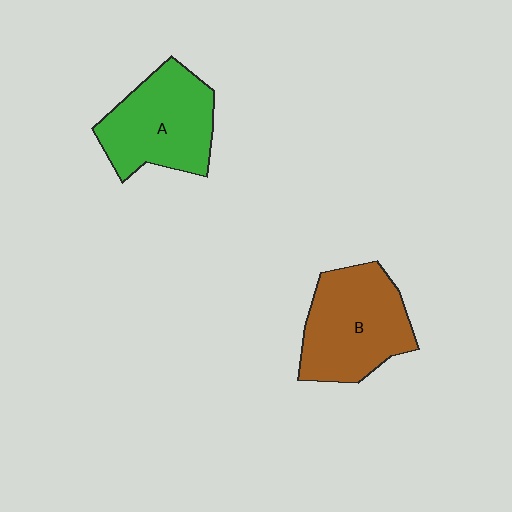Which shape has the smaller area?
Shape A (green).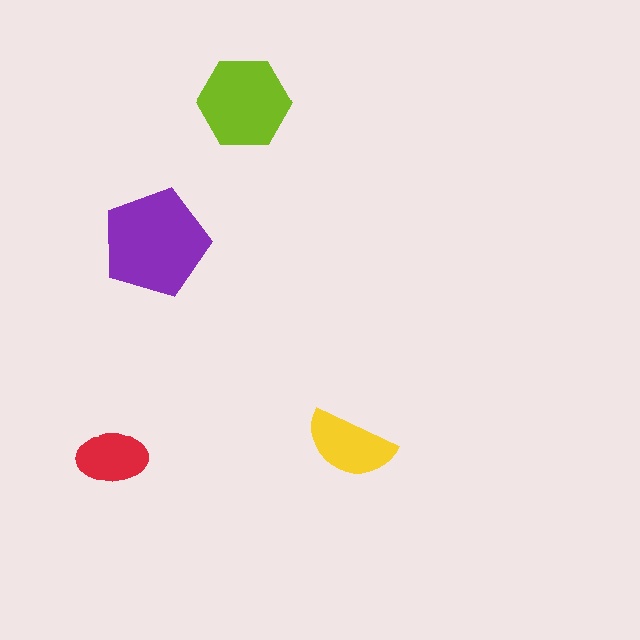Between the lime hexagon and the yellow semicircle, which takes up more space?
The lime hexagon.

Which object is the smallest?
The red ellipse.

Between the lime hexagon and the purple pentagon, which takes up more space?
The purple pentagon.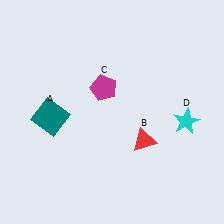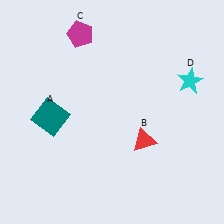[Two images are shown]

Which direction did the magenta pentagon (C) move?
The magenta pentagon (C) moved up.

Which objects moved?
The objects that moved are: the magenta pentagon (C), the cyan star (D).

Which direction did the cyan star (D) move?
The cyan star (D) moved up.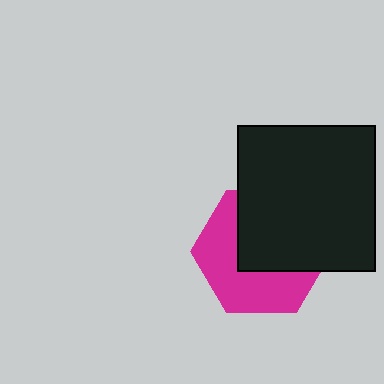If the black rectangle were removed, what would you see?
You would see the complete magenta hexagon.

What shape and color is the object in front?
The object in front is a black rectangle.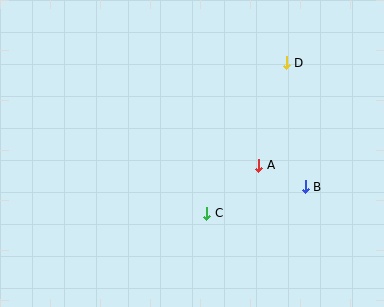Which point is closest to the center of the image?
Point C at (206, 213) is closest to the center.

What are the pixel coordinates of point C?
Point C is at (206, 213).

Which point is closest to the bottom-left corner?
Point C is closest to the bottom-left corner.